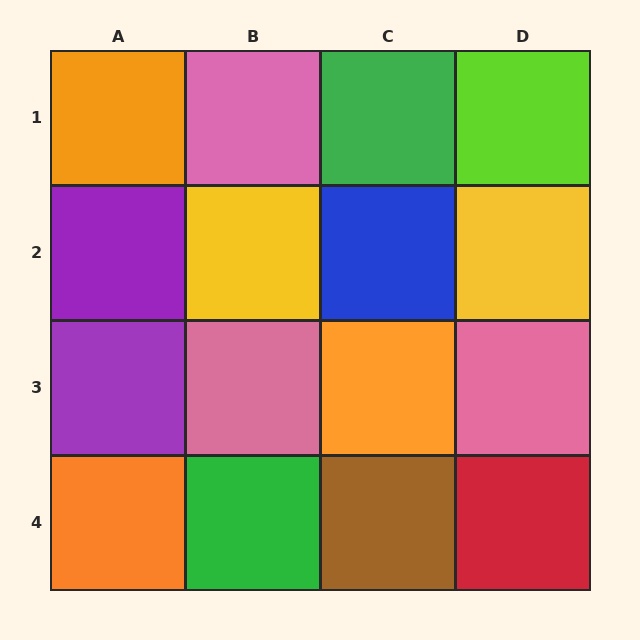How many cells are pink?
3 cells are pink.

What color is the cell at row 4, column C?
Brown.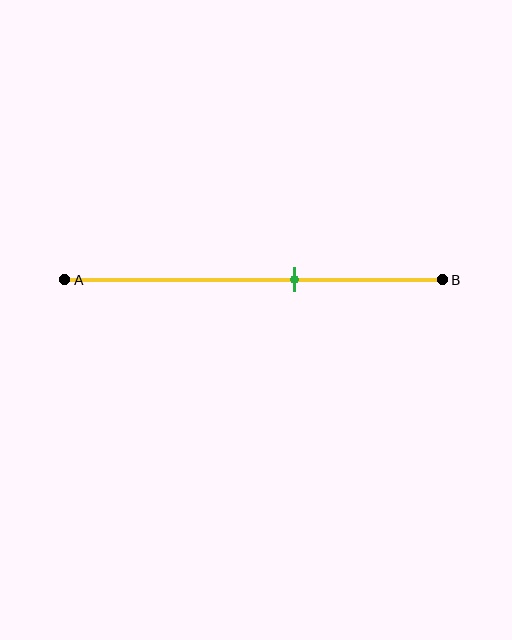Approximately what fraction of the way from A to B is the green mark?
The green mark is approximately 60% of the way from A to B.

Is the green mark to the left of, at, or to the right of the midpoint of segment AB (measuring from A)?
The green mark is to the right of the midpoint of segment AB.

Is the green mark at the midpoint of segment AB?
No, the mark is at about 60% from A, not at the 50% midpoint.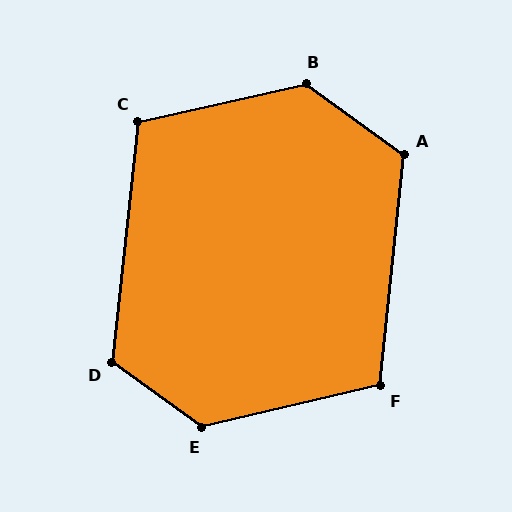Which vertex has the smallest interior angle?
C, at approximately 109 degrees.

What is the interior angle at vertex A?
Approximately 120 degrees (obtuse).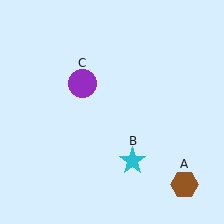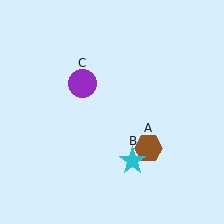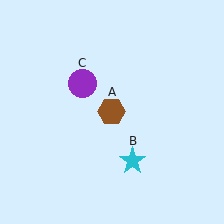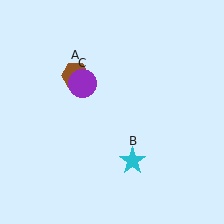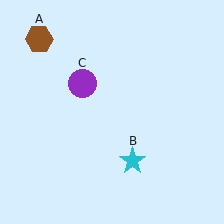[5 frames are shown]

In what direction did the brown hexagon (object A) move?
The brown hexagon (object A) moved up and to the left.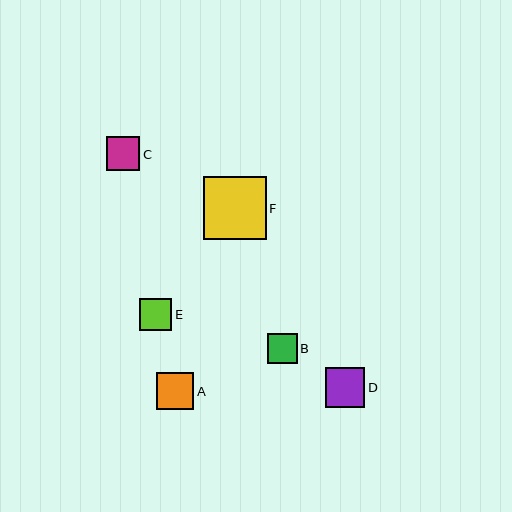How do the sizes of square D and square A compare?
Square D and square A are approximately the same size.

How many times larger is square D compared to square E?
Square D is approximately 1.2 times the size of square E.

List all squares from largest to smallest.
From largest to smallest: F, D, A, C, E, B.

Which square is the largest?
Square F is the largest with a size of approximately 63 pixels.